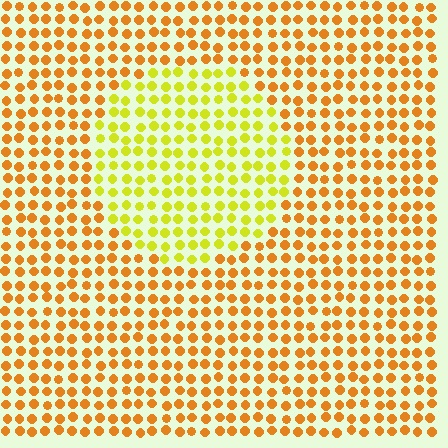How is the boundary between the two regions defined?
The boundary is defined purely by a slight shift in hue (about 36 degrees). Spacing, size, and orientation are identical on both sides.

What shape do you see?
I see a circle.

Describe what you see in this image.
The image is filled with small orange elements in a uniform arrangement. A circle-shaped region is visible where the elements are tinted to a slightly different hue, forming a subtle color boundary.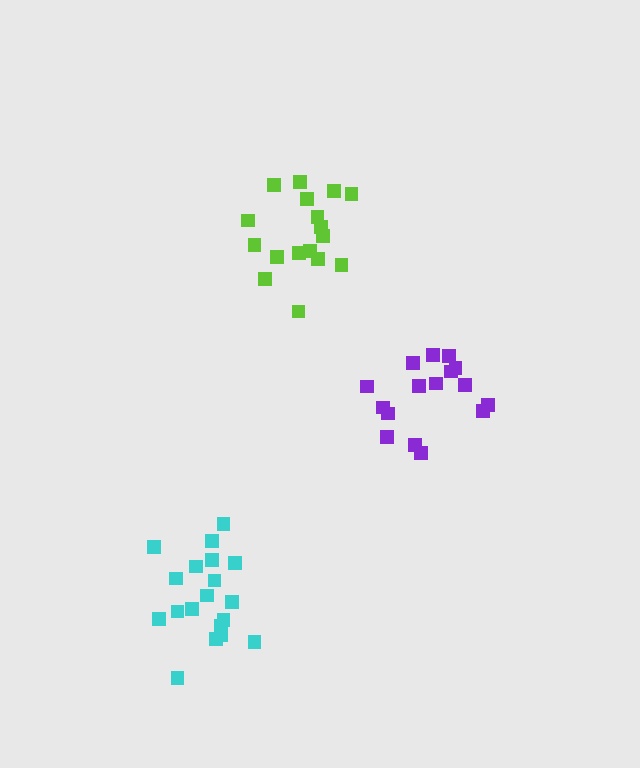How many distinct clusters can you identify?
There are 3 distinct clusters.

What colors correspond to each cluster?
The clusters are colored: lime, cyan, purple.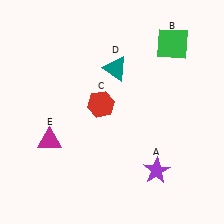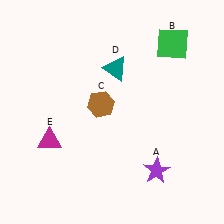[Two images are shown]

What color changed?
The hexagon (C) changed from red in Image 1 to brown in Image 2.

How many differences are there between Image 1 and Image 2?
There is 1 difference between the two images.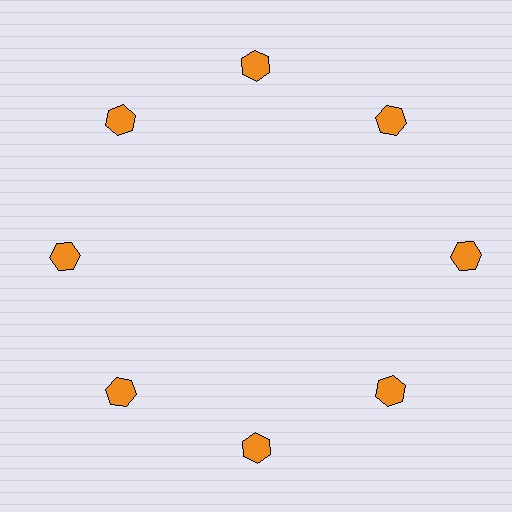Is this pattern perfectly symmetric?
No. The 8 orange hexagons are arranged in a ring, but one element near the 3 o'clock position is pushed outward from the center, breaking the 8-fold rotational symmetry.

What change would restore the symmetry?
The symmetry would be restored by moving it inward, back onto the ring so that all 8 hexagons sit at equal angles and equal distance from the center.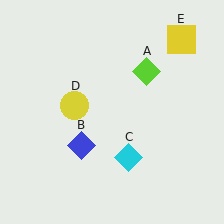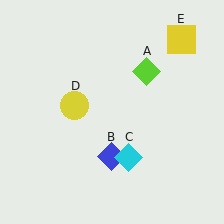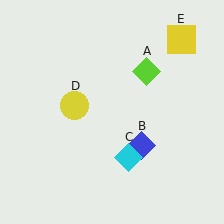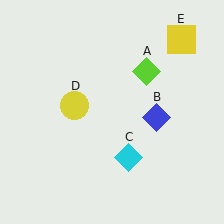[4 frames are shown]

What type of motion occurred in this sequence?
The blue diamond (object B) rotated counterclockwise around the center of the scene.